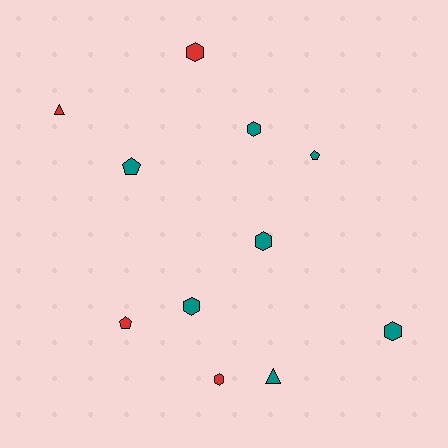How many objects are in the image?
There are 11 objects.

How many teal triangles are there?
There is 1 teal triangle.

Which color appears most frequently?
Teal, with 7 objects.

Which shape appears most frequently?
Hexagon, with 6 objects.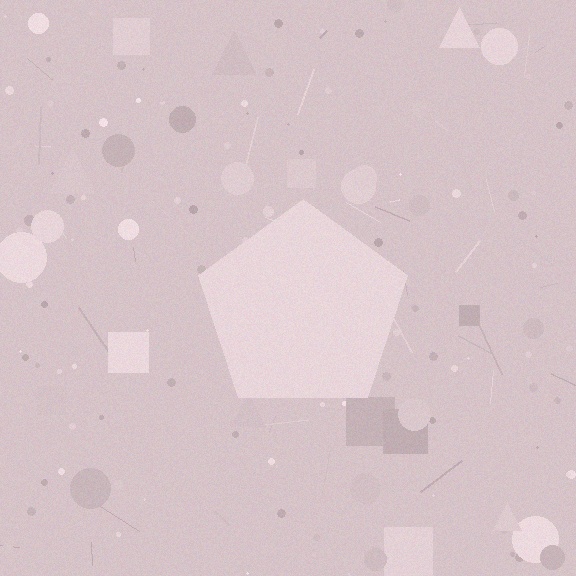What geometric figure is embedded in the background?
A pentagon is embedded in the background.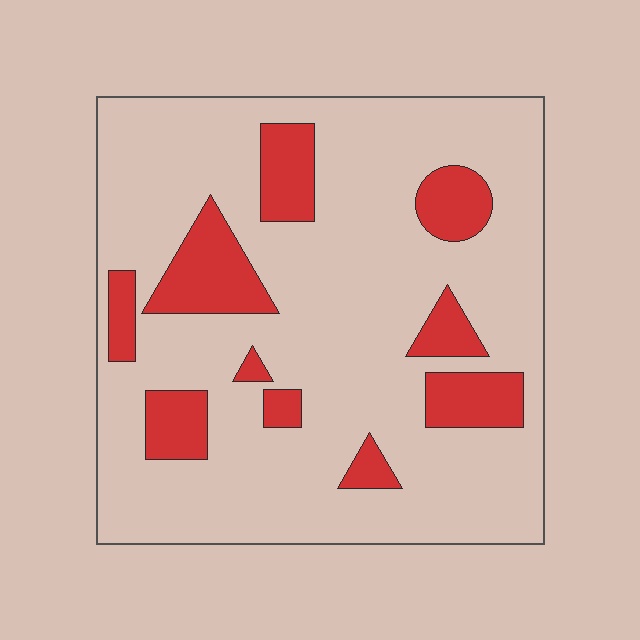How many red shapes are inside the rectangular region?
10.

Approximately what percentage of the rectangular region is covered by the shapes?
Approximately 20%.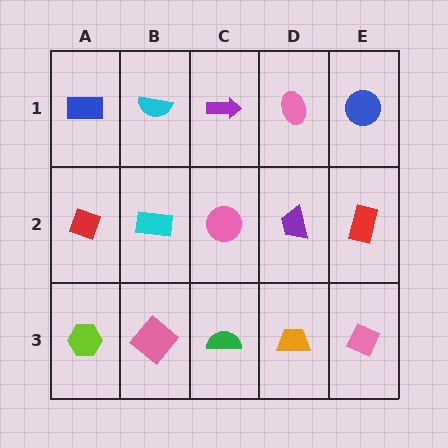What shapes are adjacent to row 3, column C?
A pink circle (row 2, column C), a pink diamond (row 3, column B), an orange trapezoid (row 3, column D).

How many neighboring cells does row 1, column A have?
2.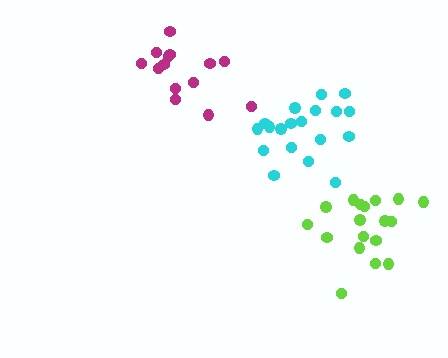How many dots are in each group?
Group 1: 18 dots, Group 2: 19 dots, Group 3: 14 dots (51 total).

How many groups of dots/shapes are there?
There are 3 groups.